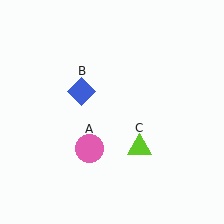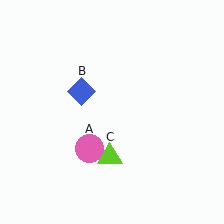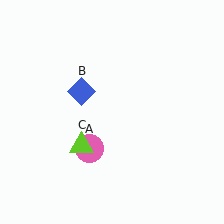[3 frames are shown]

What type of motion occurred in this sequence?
The lime triangle (object C) rotated clockwise around the center of the scene.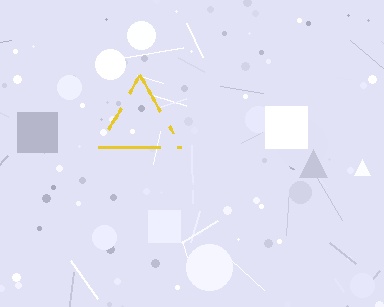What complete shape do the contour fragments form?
The contour fragments form a triangle.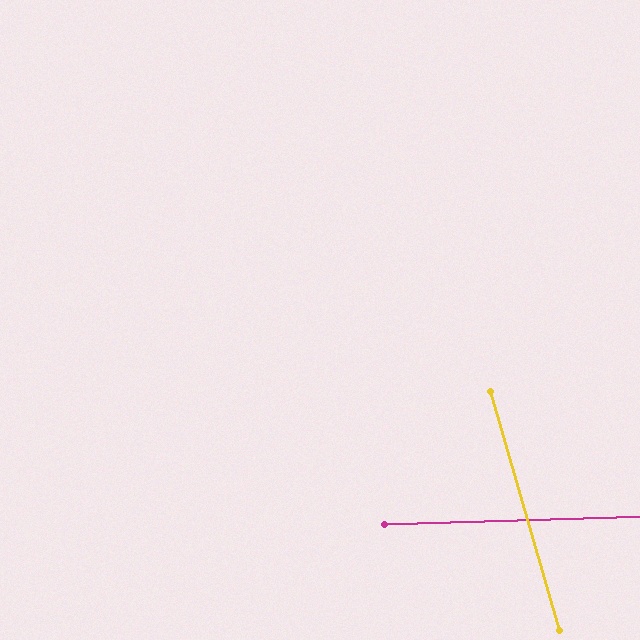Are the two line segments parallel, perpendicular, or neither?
Neither parallel nor perpendicular — they differ by about 76°.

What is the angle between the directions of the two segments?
Approximately 76 degrees.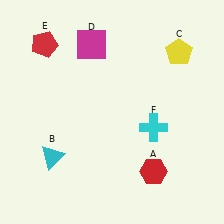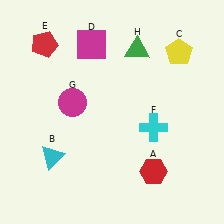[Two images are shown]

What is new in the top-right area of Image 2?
A green triangle (H) was added in the top-right area of Image 2.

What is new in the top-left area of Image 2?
A magenta circle (G) was added in the top-left area of Image 2.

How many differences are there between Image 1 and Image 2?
There are 2 differences between the two images.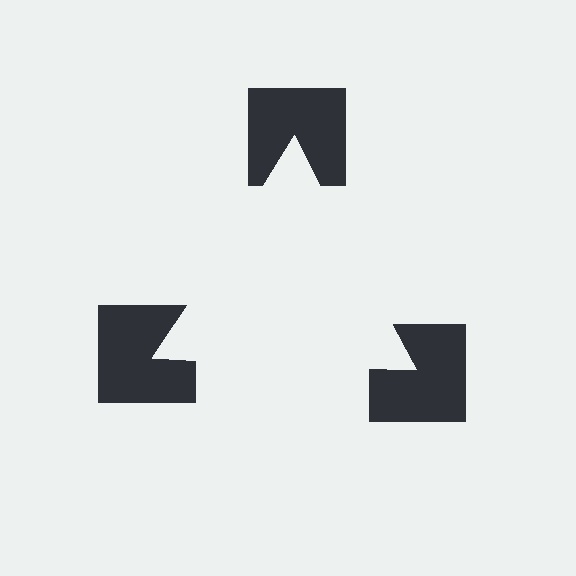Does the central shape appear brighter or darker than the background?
It typically appears slightly brighter than the background, even though no actual brightness change is drawn.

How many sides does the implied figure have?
3 sides.